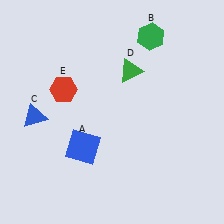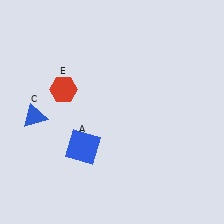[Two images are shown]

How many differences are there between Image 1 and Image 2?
There are 2 differences between the two images.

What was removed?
The green triangle (D), the green hexagon (B) were removed in Image 2.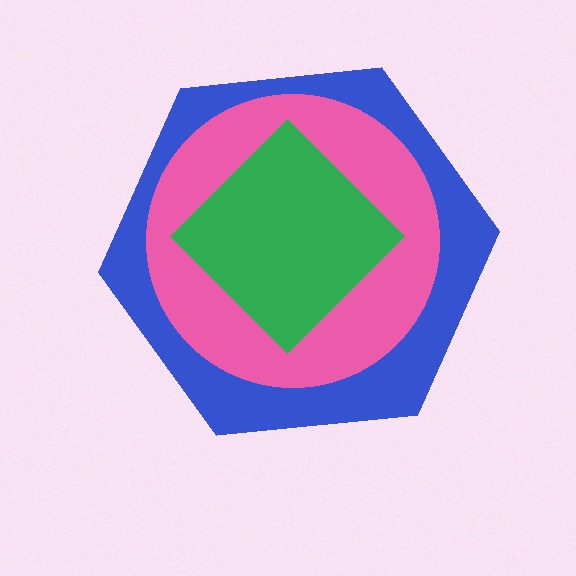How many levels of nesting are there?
3.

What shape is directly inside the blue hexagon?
The pink circle.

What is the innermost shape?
The green diamond.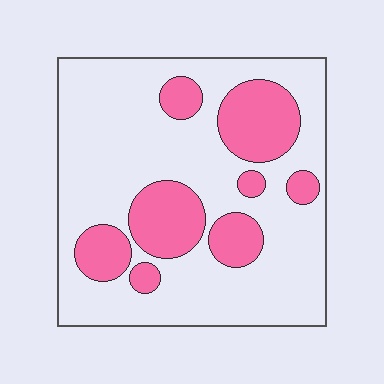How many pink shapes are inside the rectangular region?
8.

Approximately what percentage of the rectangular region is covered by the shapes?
Approximately 25%.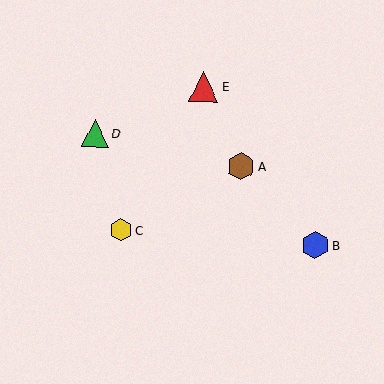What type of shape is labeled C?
Shape C is a yellow hexagon.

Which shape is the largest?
The red triangle (labeled E) is the largest.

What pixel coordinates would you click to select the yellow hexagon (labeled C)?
Click at (121, 230) to select the yellow hexagon C.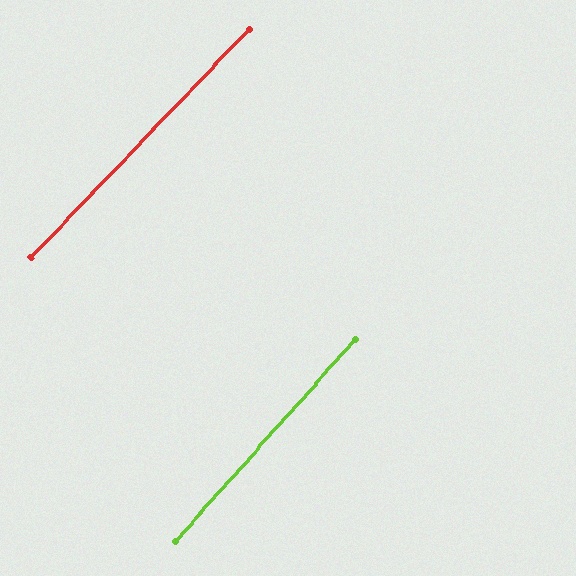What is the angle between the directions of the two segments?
Approximately 2 degrees.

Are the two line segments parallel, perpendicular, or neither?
Parallel — their directions differ by only 1.9°.